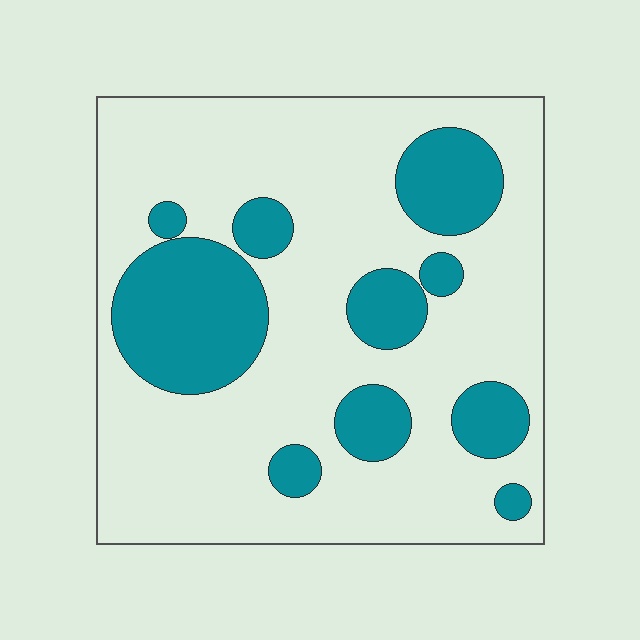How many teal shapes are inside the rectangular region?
10.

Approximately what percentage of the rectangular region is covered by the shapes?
Approximately 25%.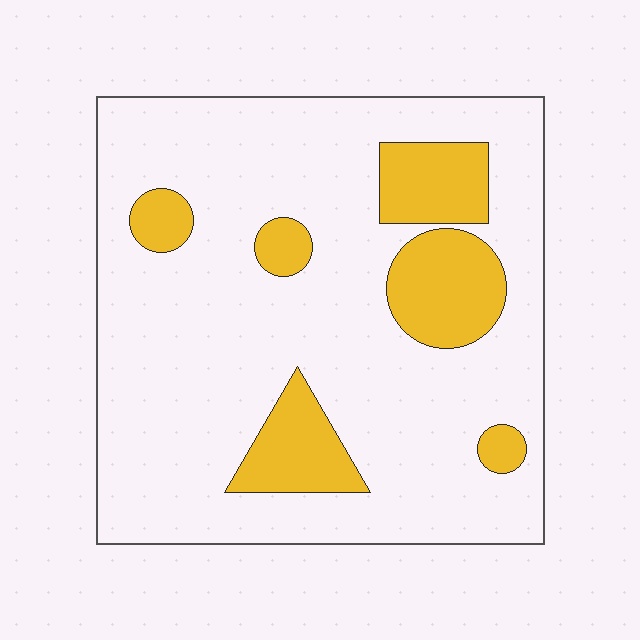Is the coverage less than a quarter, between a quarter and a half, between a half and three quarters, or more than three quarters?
Less than a quarter.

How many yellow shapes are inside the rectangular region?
6.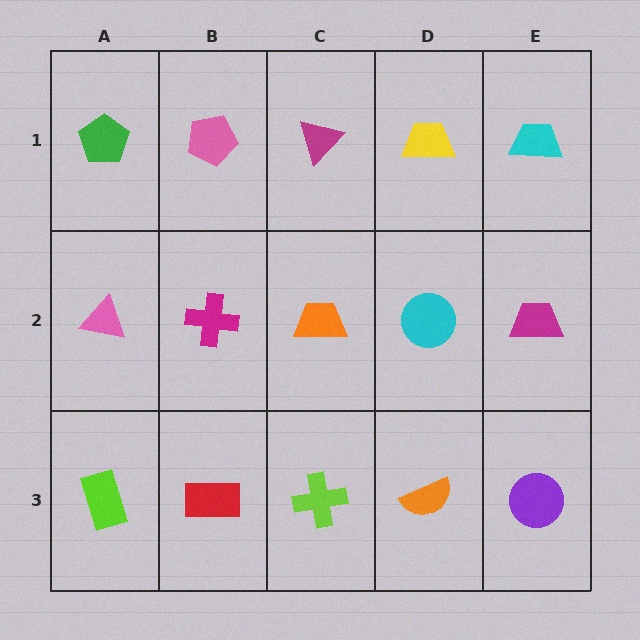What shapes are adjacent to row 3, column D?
A cyan circle (row 2, column D), a lime cross (row 3, column C), a purple circle (row 3, column E).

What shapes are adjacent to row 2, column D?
A yellow trapezoid (row 1, column D), an orange semicircle (row 3, column D), an orange trapezoid (row 2, column C), a magenta trapezoid (row 2, column E).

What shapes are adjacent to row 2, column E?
A cyan trapezoid (row 1, column E), a purple circle (row 3, column E), a cyan circle (row 2, column D).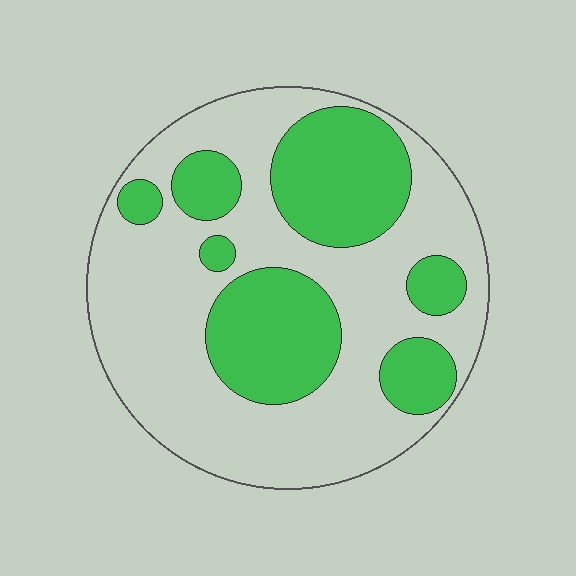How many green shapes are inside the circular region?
7.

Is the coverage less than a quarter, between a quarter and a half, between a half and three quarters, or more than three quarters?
Between a quarter and a half.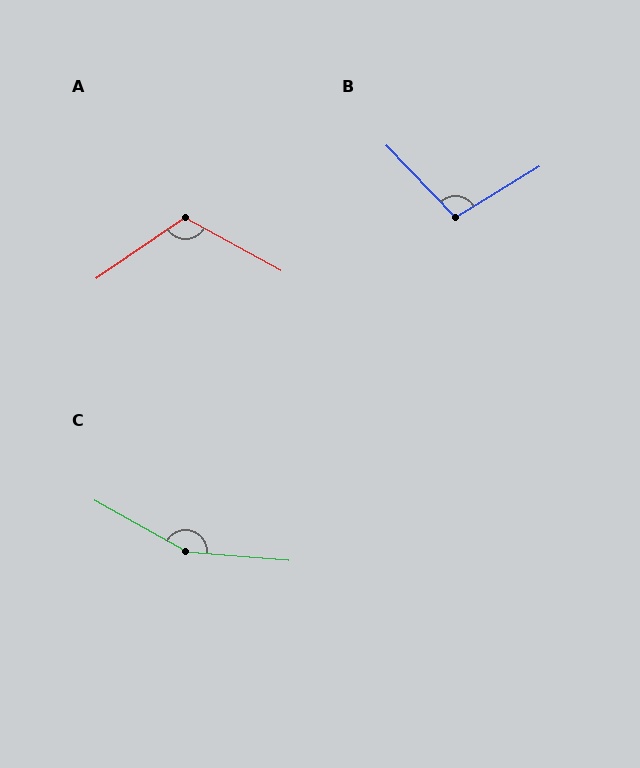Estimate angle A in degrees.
Approximately 117 degrees.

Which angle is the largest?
C, at approximately 155 degrees.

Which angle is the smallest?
B, at approximately 103 degrees.